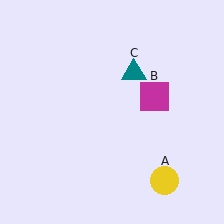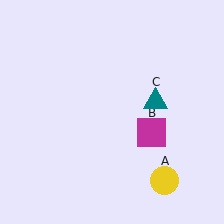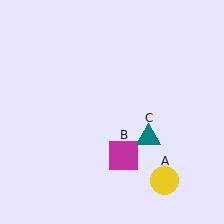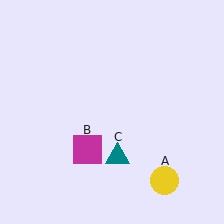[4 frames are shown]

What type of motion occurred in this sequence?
The magenta square (object B), teal triangle (object C) rotated clockwise around the center of the scene.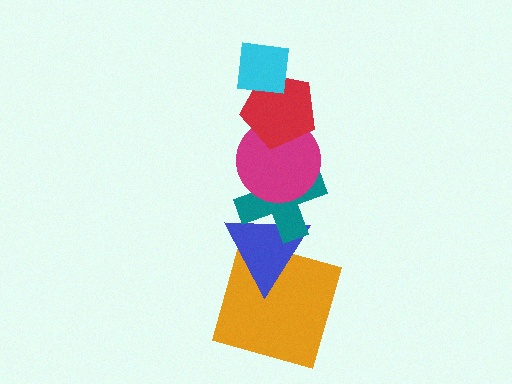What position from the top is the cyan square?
The cyan square is 1st from the top.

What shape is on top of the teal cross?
The magenta circle is on top of the teal cross.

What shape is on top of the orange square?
The blue triangle is on top of the orange square.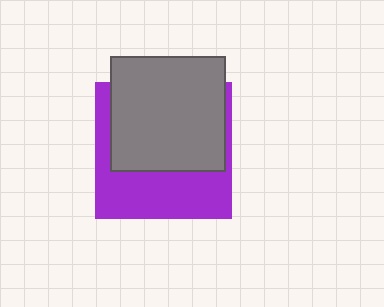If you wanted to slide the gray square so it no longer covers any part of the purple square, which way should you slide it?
Slide it up — that is the most direct way to separate the two shapes.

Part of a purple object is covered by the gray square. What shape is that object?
It is a square.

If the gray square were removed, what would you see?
You would see the complete purple square.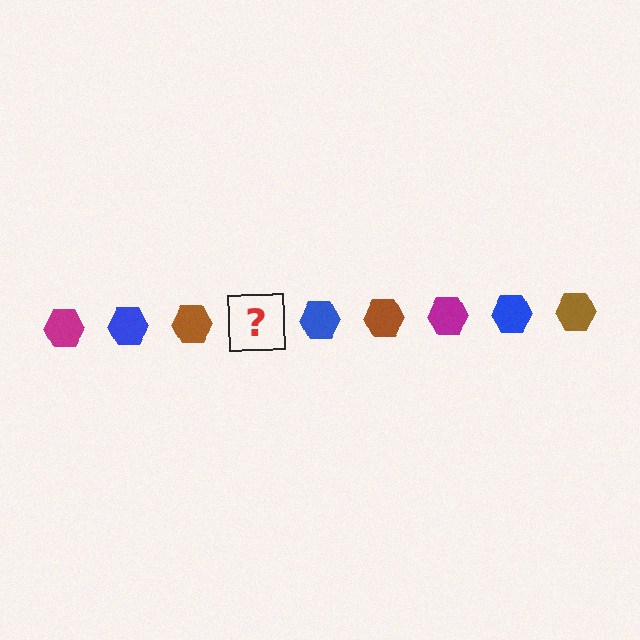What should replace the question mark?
The question mark should be replaced with a magenta hexagon.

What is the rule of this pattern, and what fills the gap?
The rule is that the pattern cycles through magenta, blue, brown hexagons. The gap should be filled with a magenta hexagon.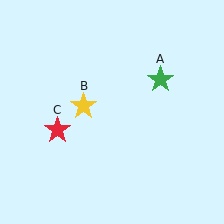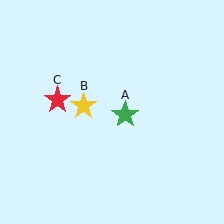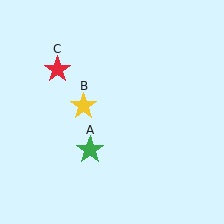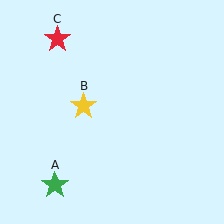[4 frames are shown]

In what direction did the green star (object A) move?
The green star (object A) moved down and to the left.